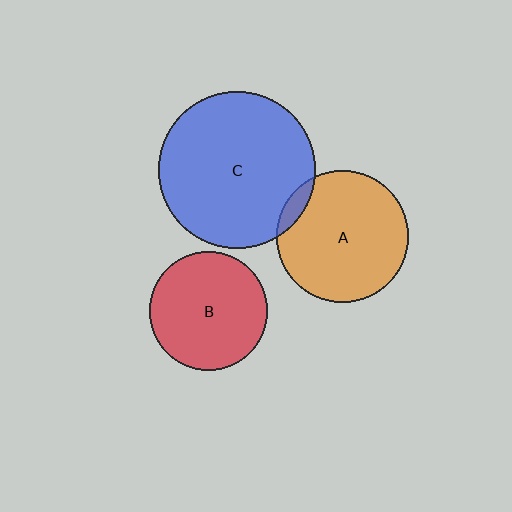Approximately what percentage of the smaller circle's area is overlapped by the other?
Approximately 5%.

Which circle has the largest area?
Circle C (blue).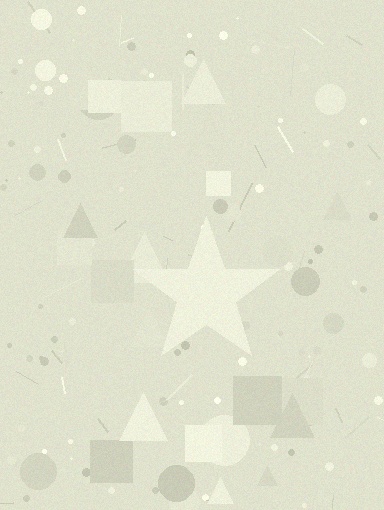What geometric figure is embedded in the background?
A star is embedded in the background.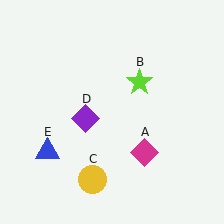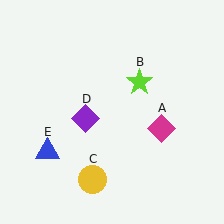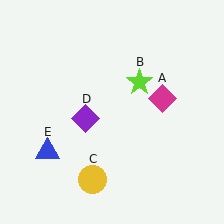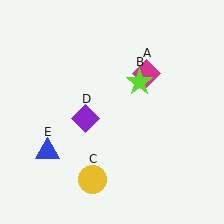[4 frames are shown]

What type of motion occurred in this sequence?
The magenta diamond (object A) rotated counterclockwise around the center of the scene.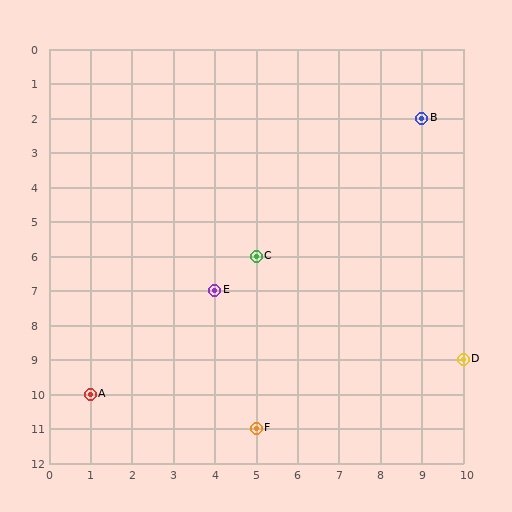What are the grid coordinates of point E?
Point E is at grid coordinates (4, 7).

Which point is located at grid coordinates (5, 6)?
Point C is at (5, 6).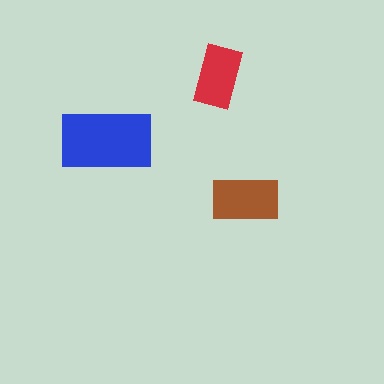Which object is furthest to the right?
The brown rectangle is rightmost.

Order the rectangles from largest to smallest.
the blue one, the brown one, the red one.